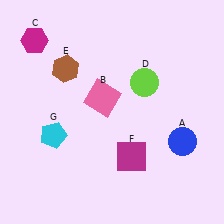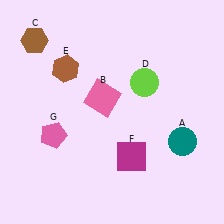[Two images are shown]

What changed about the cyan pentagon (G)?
In Image 1, G is cyan. In Image 2, it changed to pink.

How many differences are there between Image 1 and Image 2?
There are 3 differences between the two images.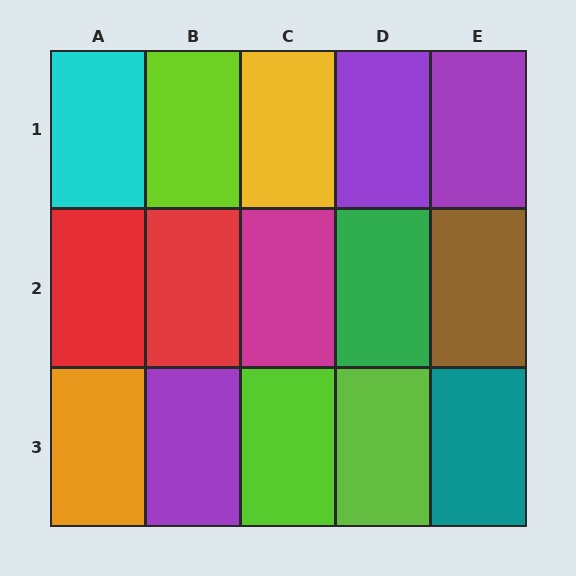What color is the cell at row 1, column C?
Yellow.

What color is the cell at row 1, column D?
Purple.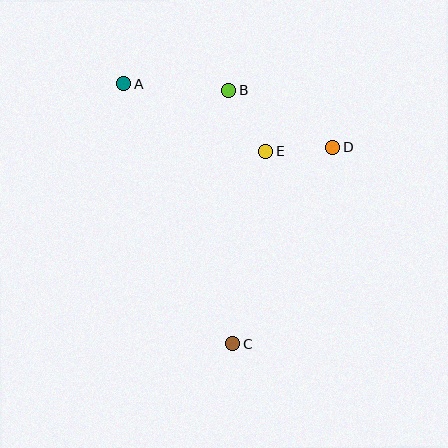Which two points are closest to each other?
Points D and E are closest to each other.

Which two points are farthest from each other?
Points A and C are farthest from each other.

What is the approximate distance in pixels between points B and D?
The distance between B and D is approximately 119 pixels.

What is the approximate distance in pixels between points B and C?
The distance between B and C is approximately 253 pixels.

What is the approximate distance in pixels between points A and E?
The distance between A and E is approximately 158 pixels.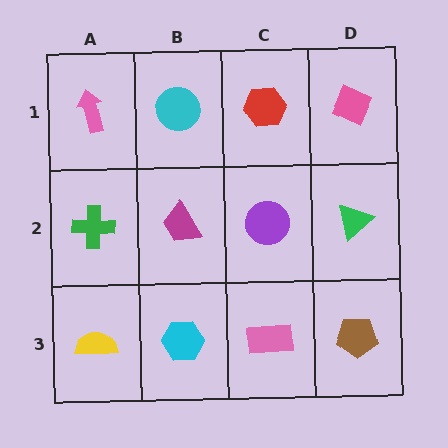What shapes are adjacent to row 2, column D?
A pink diamond (row 1, column D), a brown pentagon (row 3, column D), a purple circle (row 2, column C).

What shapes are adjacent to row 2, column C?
A red hexagon (row 1, column C), a pink rectangle (row 3, column C), a magenta trapezoid (row 2, column B), a green triangle (row 2, column D).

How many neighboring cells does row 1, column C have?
3.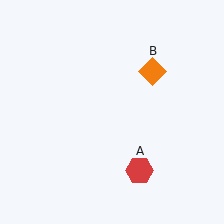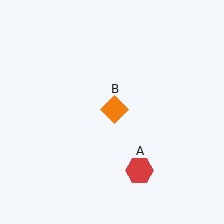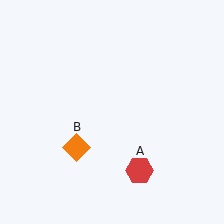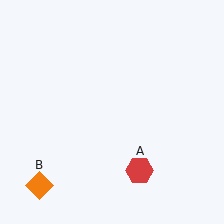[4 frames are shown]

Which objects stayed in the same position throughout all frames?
Red hexagon (object A) remained stationary.